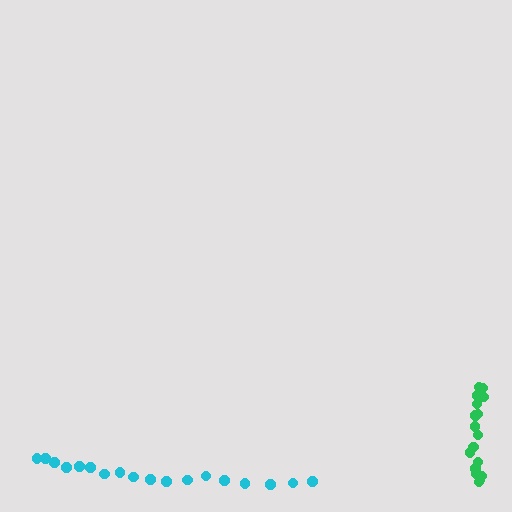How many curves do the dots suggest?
There are 2 distinct paths.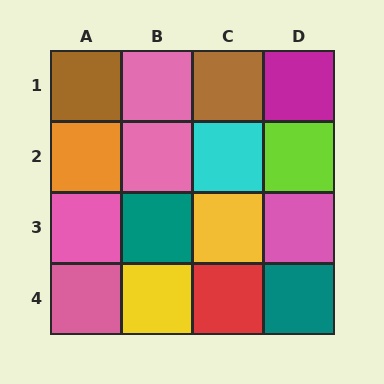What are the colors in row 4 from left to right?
Pink, yellow, red, teal.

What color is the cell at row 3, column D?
Pink.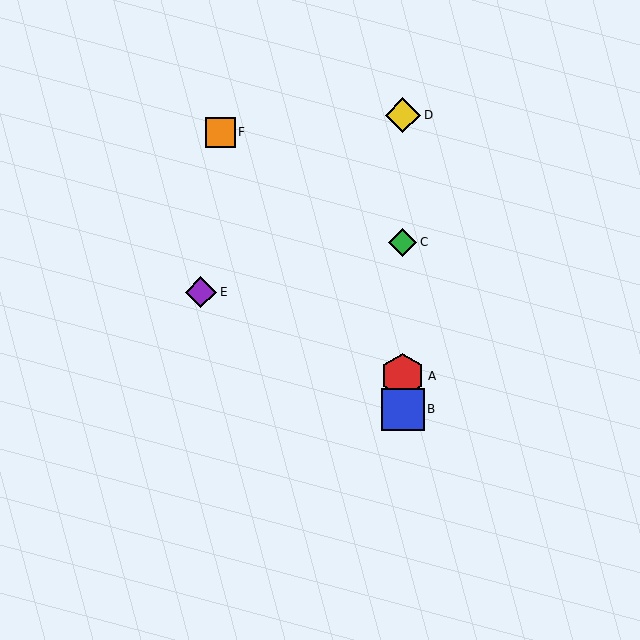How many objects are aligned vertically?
4 objects (A, B, C, D) are aligned vertically.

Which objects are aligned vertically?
Objects A, B, C, D are aligned vertically.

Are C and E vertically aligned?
No, C is at x≈403 and E is at x≈201.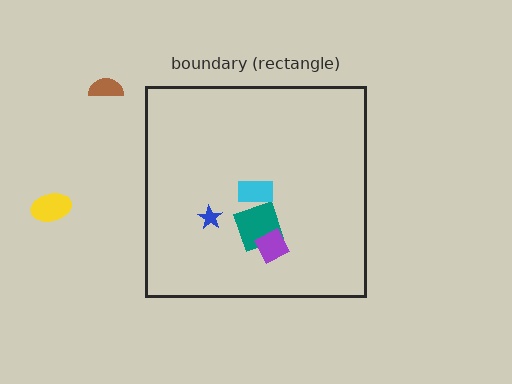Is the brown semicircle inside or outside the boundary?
Outside.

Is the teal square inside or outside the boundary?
Inside.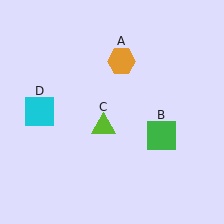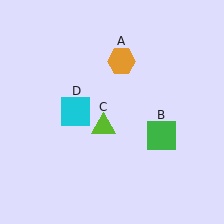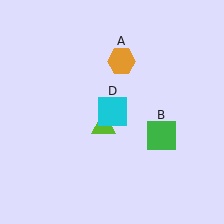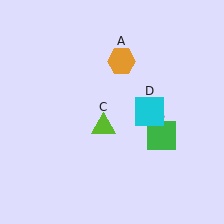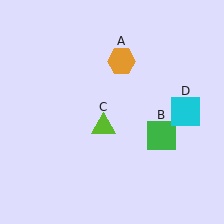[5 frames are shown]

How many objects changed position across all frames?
1 object changed position: cyan square (object D).